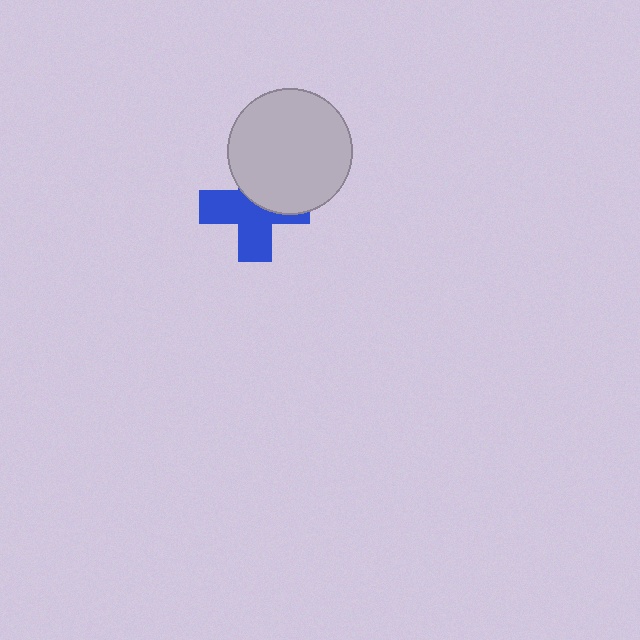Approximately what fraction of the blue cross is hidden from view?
Roughly 42% of the blue cross is hidden behind the light gray circle.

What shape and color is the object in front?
The object in front is a light gray circle.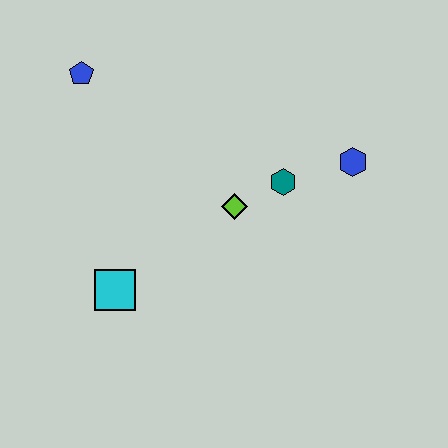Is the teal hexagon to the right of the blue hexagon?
No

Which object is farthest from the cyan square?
The blue hexagon is farthest from the cyan square.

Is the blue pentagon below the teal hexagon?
No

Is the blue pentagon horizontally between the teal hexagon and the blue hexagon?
No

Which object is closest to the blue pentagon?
The lime diamond is closest to the blue pentagon.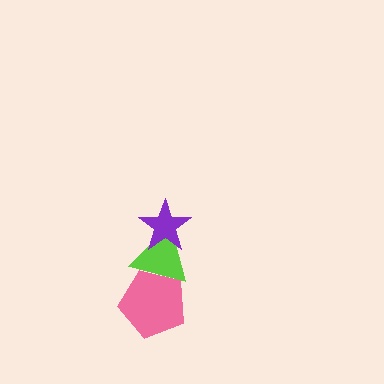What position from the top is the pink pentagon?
The pink pentagon is 3rd from the top.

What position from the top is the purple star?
The purple star is 1st from the top.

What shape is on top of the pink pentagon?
The lime triangle is on top of the pink pentagon.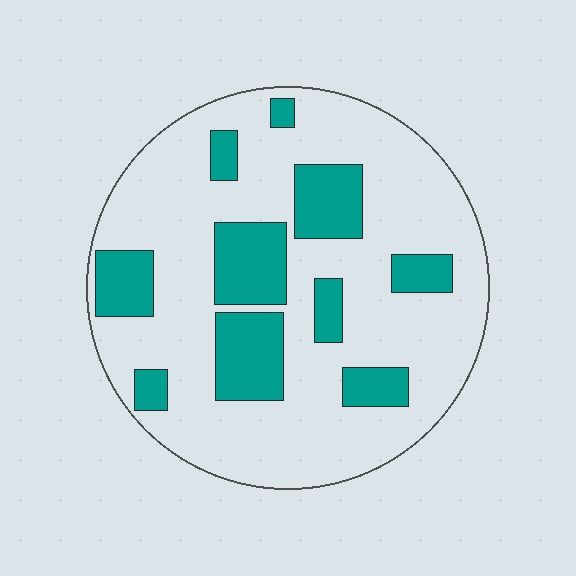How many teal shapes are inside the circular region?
10.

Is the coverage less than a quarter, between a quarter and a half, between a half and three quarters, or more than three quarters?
Less than a quarter.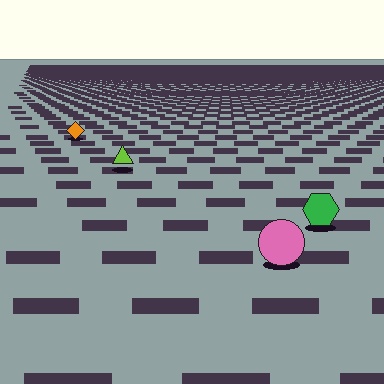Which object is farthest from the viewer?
The orange diamond is farthest from the viewer. It appears smaller and the ground texture around it is denser.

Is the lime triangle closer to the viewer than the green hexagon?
No. The green hexagon is closer — you can tell from the texture gradient: the ground texture is coarser near it.